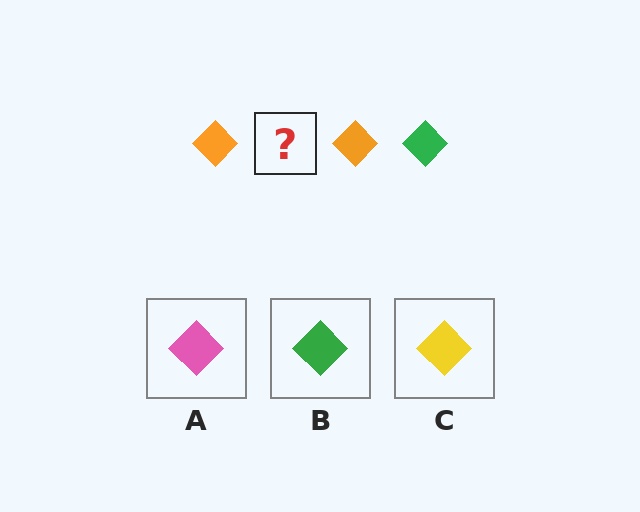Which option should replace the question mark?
Option B.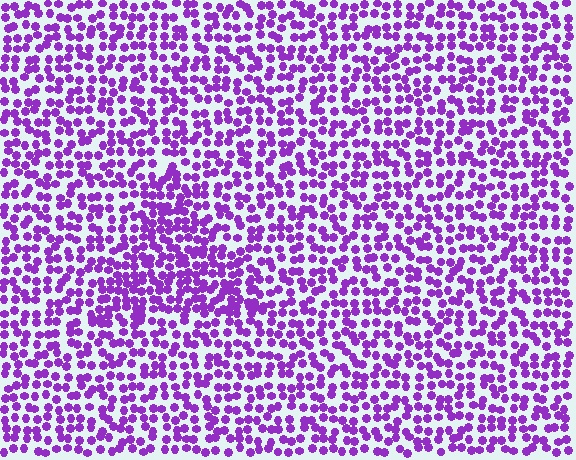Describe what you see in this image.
The image contains small purple elements arranged at two different densities. A triangle-shaped region is visible where the elements are more densely packed than the surrounding area.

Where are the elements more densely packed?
The elements are more densely packed inside the triangle boundary.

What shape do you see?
I see a triangle.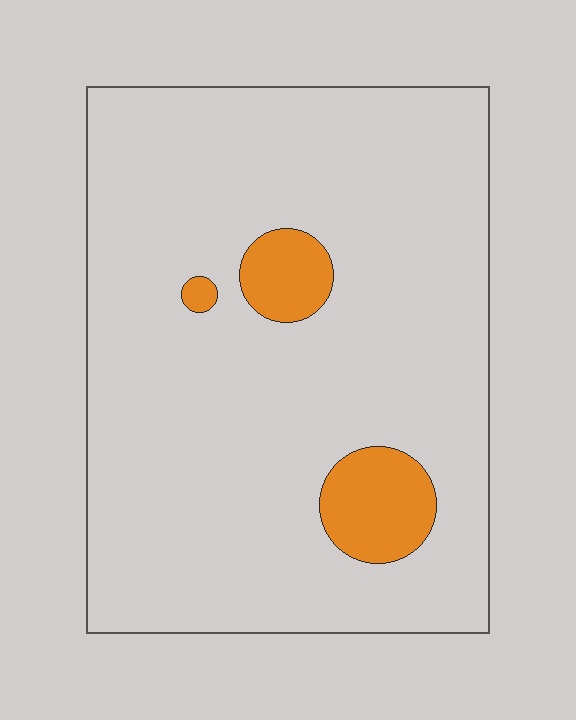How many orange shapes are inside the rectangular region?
3.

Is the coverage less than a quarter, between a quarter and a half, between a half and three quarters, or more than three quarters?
Less than a quarter.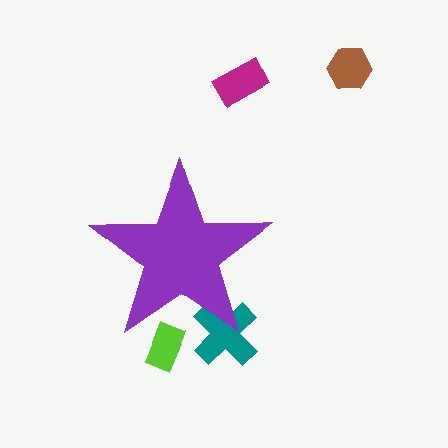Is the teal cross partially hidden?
Yes, the teal cross is partially hidden behind the purple star.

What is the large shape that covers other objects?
A purple star.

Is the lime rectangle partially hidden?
Yes, the lime rectangle is partially hidden behind the purple star.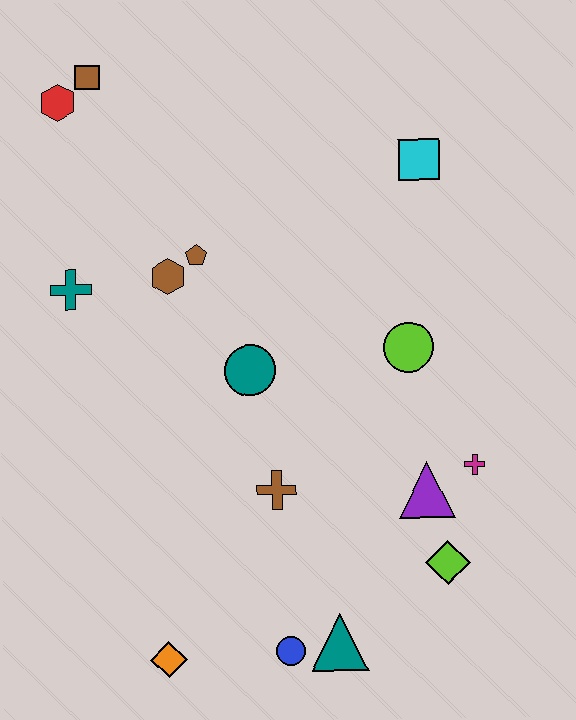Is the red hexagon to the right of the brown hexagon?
No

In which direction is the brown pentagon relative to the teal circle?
The brown pentagon is above the teal circle.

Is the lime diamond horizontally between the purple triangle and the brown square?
No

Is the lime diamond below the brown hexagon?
Yes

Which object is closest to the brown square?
The red hexagon is closest to the brown square.